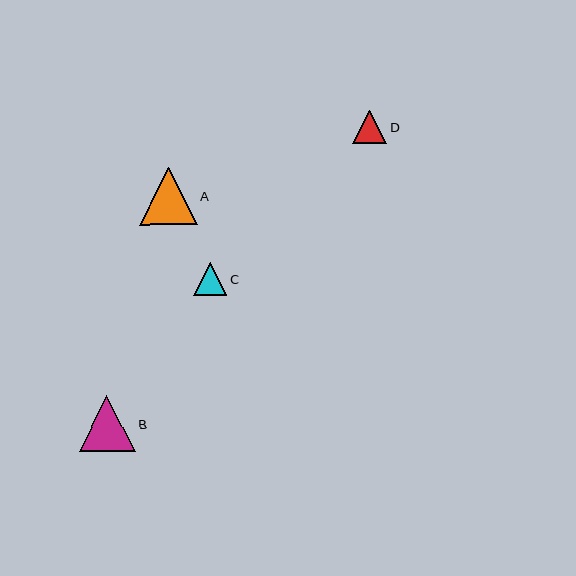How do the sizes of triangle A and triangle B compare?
Triangle A and triangle B are approximately the same size.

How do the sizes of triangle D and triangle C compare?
Triangle D and triangle C are approximately the same size.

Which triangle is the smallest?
Triangle C is the smallest with a size of approximately 33 pixels.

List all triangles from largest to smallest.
From largest to smallest: A, B, D, C.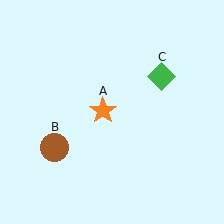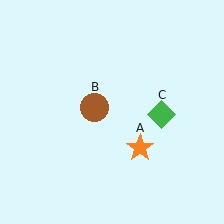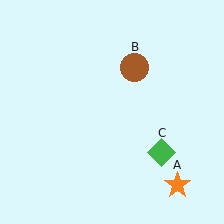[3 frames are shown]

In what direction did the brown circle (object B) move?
The brown circle (object B) moved up and to the right.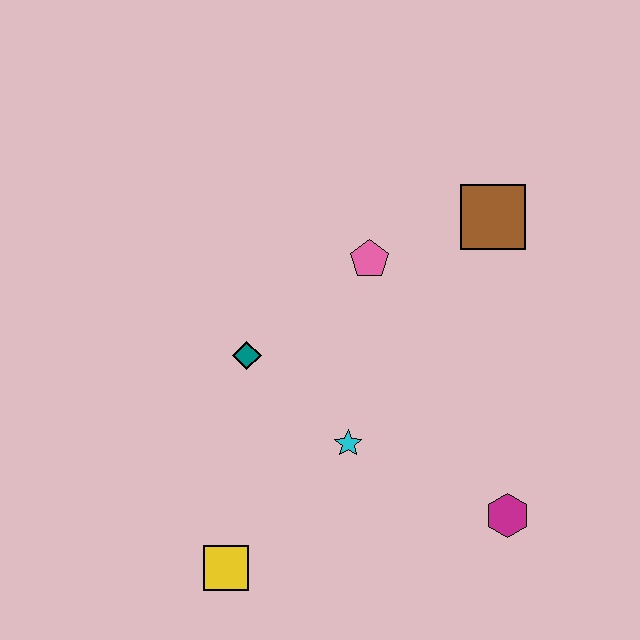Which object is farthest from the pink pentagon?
The yellow square is farthest from the pink pentagon.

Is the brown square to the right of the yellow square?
Yes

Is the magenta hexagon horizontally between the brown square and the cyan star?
No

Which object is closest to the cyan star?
The teal diamond is closest to the cyan star.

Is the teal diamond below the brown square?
Yes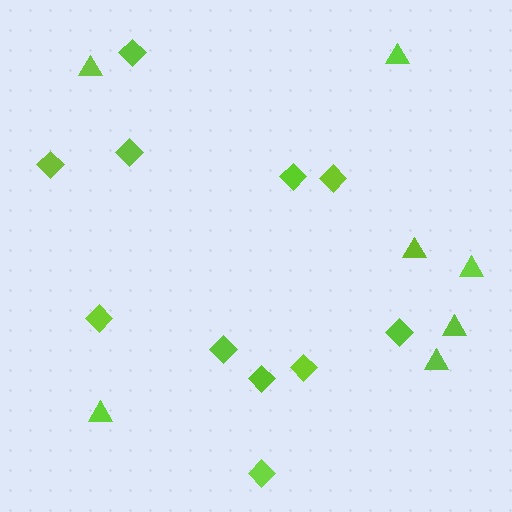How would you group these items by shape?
There are 2 groups: one group of diamonds (11) and one group of triangles (7).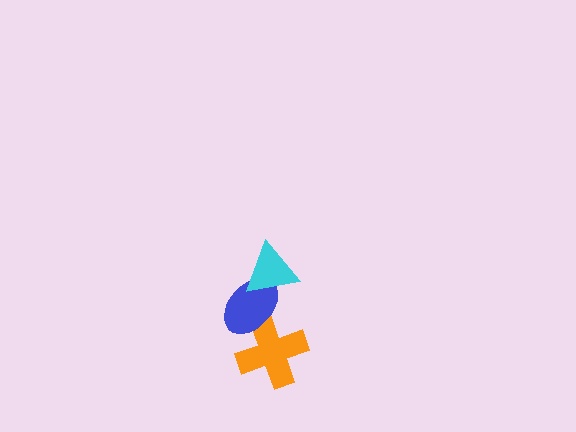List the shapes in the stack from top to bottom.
From top to bottom: the cyan triangle, the blue ellipse, the orange cross.